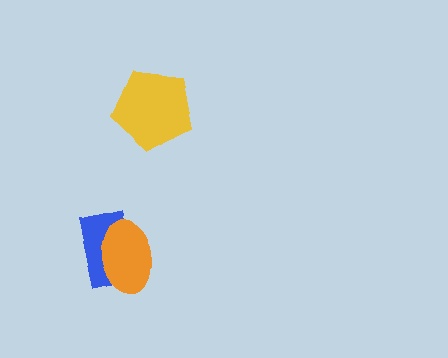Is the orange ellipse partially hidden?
No, no other shape covers it.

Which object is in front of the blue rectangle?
The orange ellipse is in front of the blue rectangle.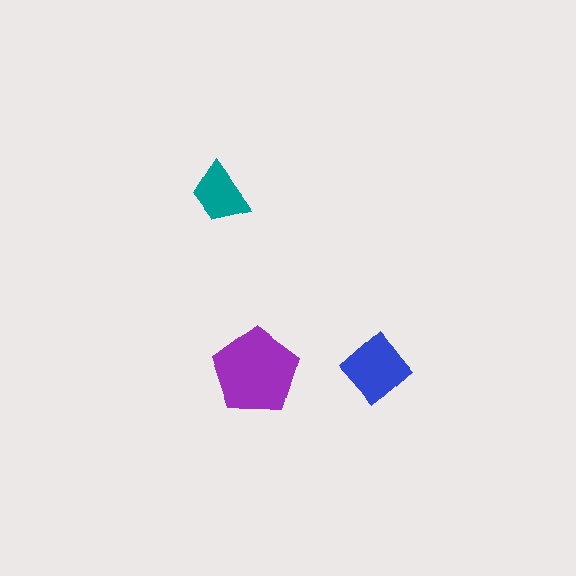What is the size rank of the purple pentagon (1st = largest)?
1st.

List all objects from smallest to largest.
The teal trapezoid, the blue diamond, the purple pentagon.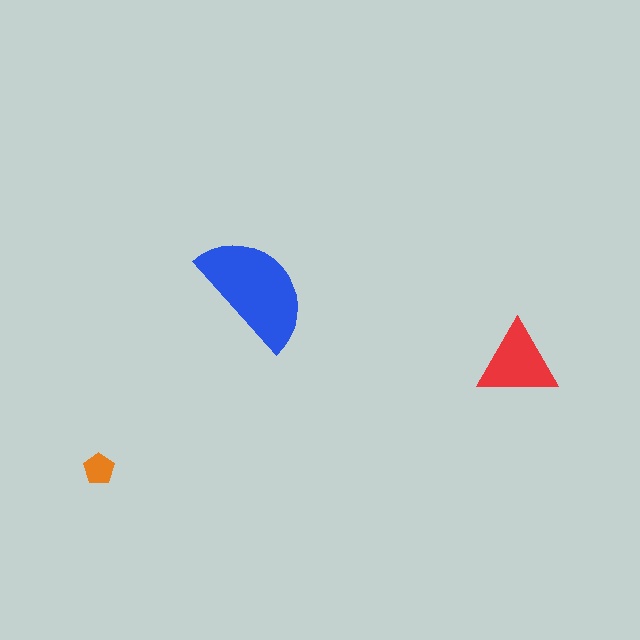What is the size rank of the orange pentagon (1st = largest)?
3rd.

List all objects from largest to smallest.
The blue semicircle, the red triangle, the orange pentagon.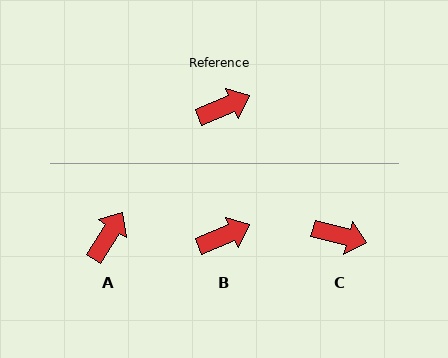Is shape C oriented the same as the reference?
No, it is off by about 37 degrees.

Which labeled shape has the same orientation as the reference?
B.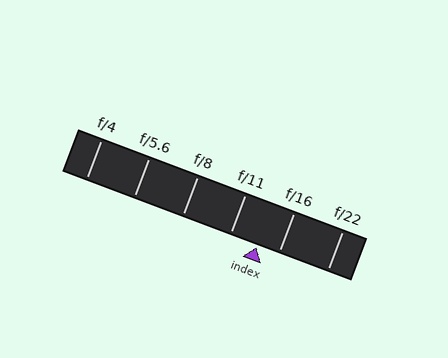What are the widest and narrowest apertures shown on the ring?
The widest aperture shown is f/4 and the narrowest is f/22.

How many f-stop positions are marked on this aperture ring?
There are 6 f-stop positions marked.